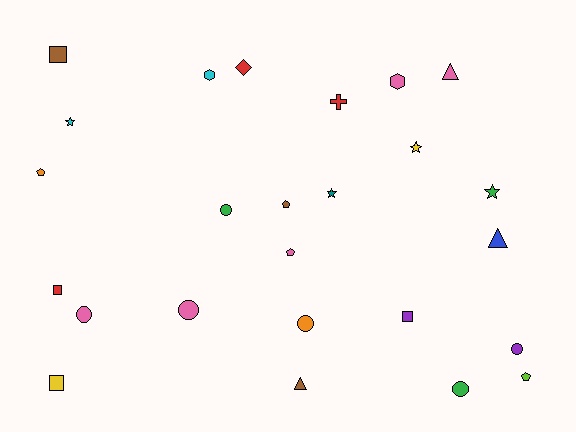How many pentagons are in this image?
There are 4 pentagons.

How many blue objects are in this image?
There is 1 blue object.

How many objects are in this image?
There are 25 objects.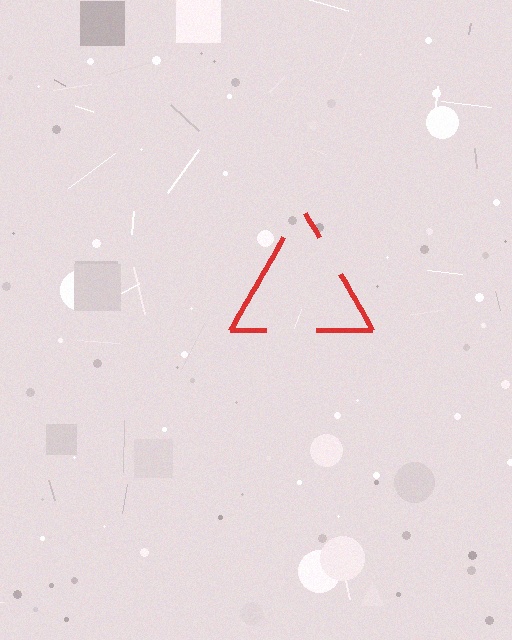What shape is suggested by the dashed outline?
The dashed outline suggests a triangle.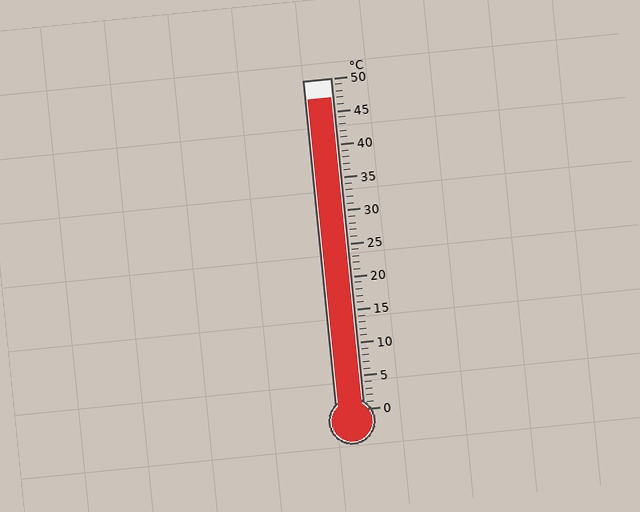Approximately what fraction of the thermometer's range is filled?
The thermometer is filled to approximately 95% of its range.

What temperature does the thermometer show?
The thermometer shows approximately 47°C.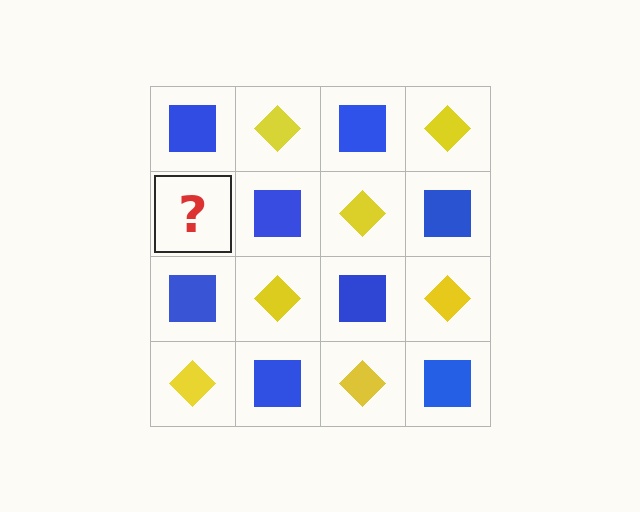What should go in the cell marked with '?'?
The missing cell should contain a yellow diamond.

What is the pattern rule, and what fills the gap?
The rule is that it alternates blue square and yellow diamond in a checkerboard pattern. The gap should be filled with a yellow diamond.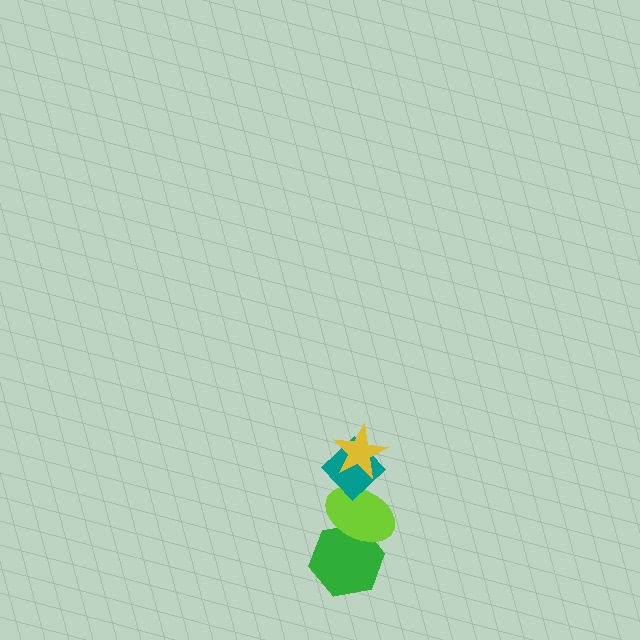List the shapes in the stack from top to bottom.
From top to bottom: the yellow star, the teal diamond, the lime ellipse, the green hexagon.